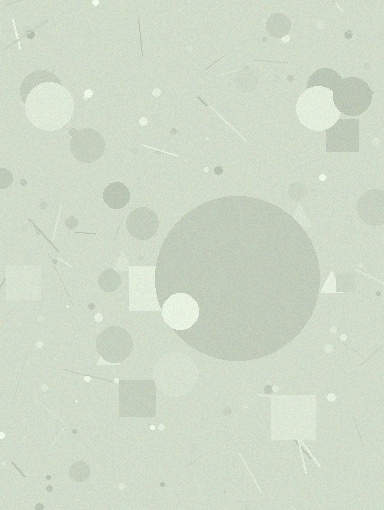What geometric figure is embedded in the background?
A circle is embedded in the background.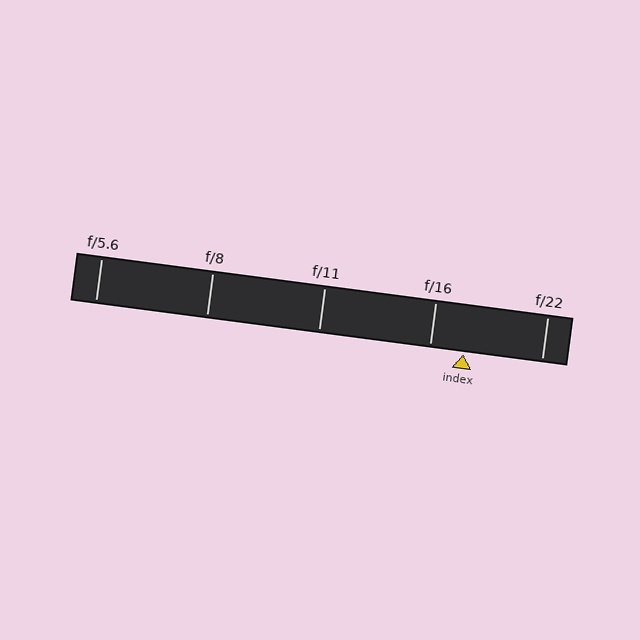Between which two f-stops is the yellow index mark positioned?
The index mark is between f/16 and f/22.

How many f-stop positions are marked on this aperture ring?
There are 5 f-stop positions marked.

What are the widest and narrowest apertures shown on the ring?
The widest aperture shown is f/5.6 and the narrowest is f/22.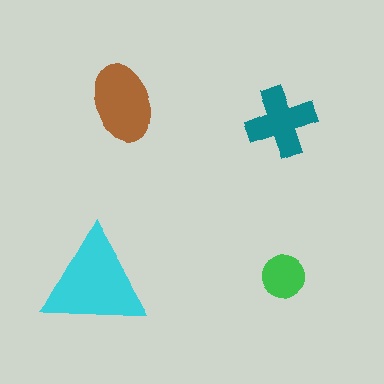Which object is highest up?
The brown ellipse is topmost.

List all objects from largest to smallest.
The cyan triangle, the brown ellipse, the teal cross, the green circle.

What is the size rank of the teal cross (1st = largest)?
3rd.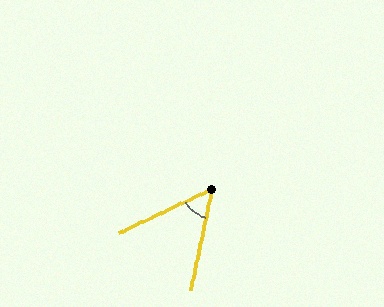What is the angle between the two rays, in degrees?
Approximately 53 degrees.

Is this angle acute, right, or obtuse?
It is acute.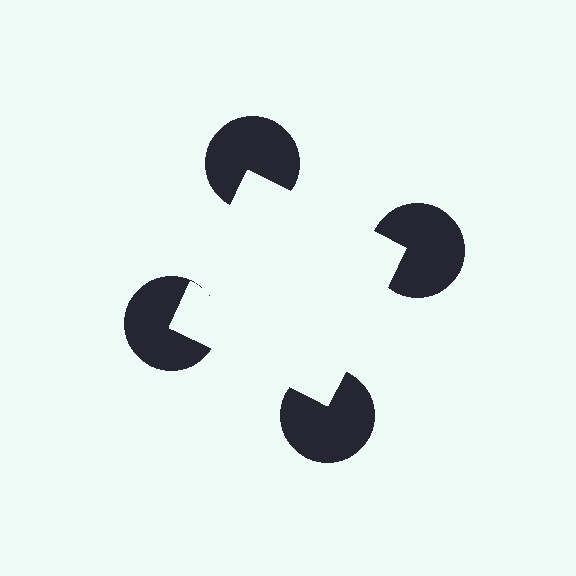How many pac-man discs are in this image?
There are 4 — one at each vertex of the illusory square.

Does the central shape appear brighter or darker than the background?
It typically appears slightly brighter than the background, even though no actual brightness change is drawn.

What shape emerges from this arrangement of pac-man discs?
An illusory square — its edges are inferred from the aligned wedge cuts in the pac-man discs, not physically drawn.